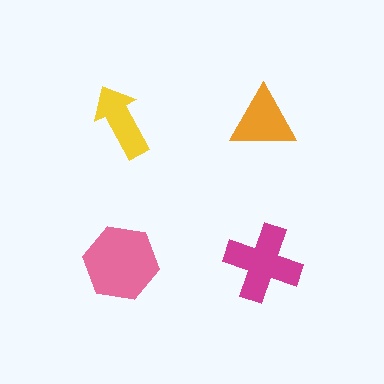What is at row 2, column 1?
A pink hexagon.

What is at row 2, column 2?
A magenta cross.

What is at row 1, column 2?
An orange triangle.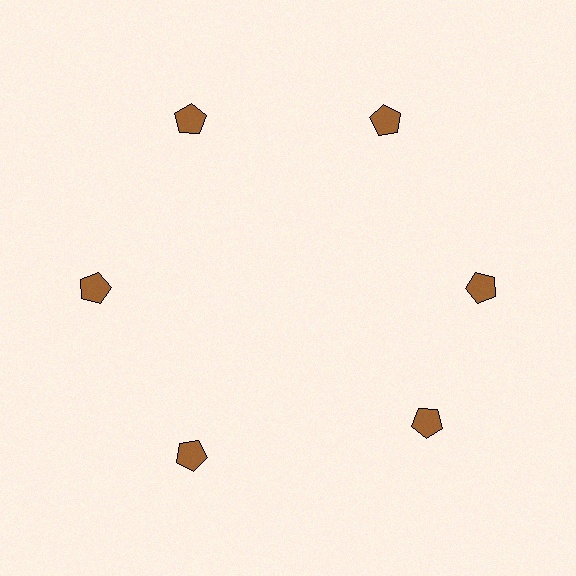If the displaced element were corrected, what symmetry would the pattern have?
It would have 6-fold rotational symmetry — the pattern would map onto itself every 60 degrees.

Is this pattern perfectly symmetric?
No. The 6 brown pentagons are arranged in a ring, but one element near the 5 o'clock position is rotated out of alignment along the ring, breaking the 6-fold rotational symmetry.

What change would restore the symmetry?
The symmetry would be restored by rotating it back into even spacing with its neighbors so that all 6 pentagons sit at equal angles and equal distance from the center.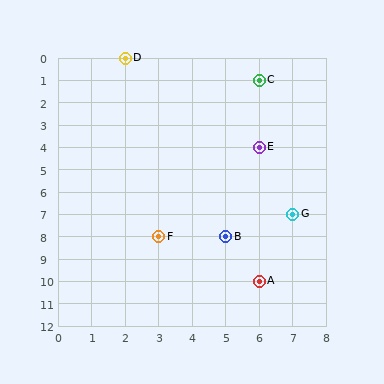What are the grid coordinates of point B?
Point B is at grid coordinates (5, 8).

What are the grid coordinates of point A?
Point A is at grid coordinates (6, 10).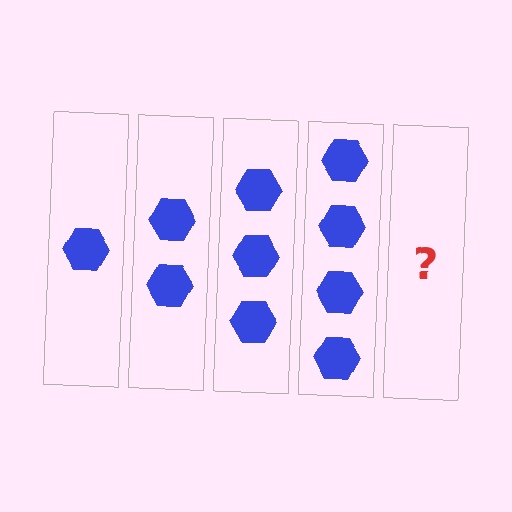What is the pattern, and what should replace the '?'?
The pattern is that each step adds one more hexagon. The '?' should be 5 hexagons.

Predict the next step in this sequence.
The next step is 5 hexagons.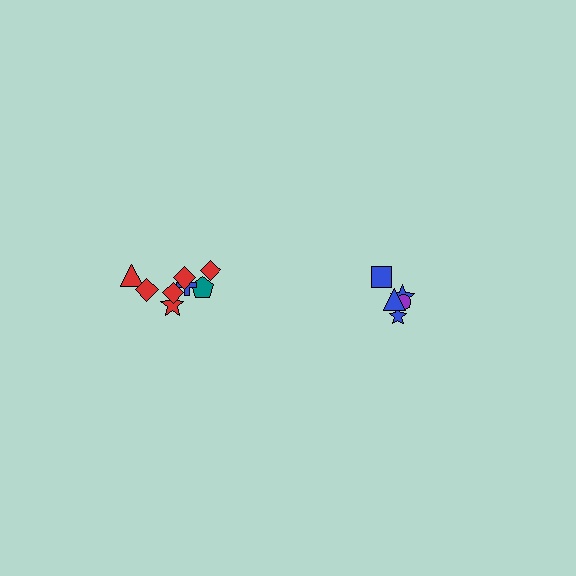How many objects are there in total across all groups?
There are 13 objects.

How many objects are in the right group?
There are 5 objects.